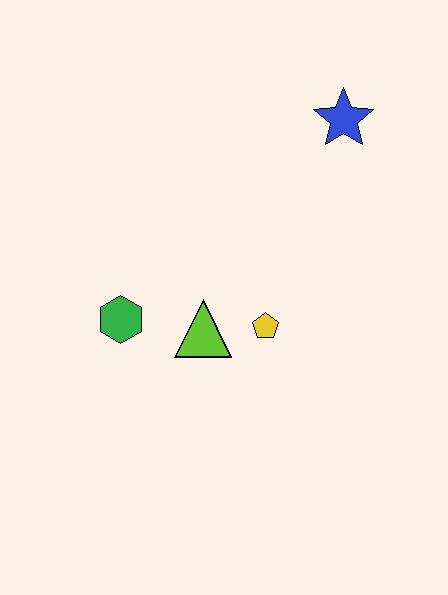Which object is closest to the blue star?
The yellow pentagon is closest to the blue star.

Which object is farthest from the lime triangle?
The blue star is farthest from the lime triangle.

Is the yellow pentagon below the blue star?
Yes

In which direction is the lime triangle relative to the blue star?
The lime triangle is below the blue star.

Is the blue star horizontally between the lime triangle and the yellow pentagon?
No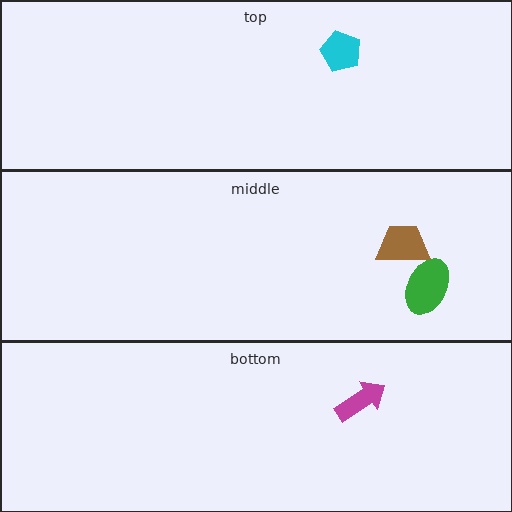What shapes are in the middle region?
The green ellipse, the brown trapezoid.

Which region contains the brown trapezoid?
The middle region.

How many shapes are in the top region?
1.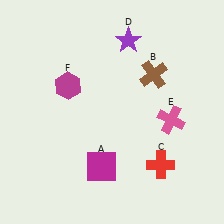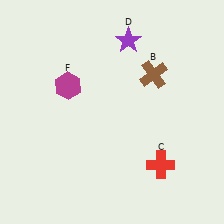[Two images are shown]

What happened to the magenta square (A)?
The magenta square (A) was removed in Image 2. It was in the bottom-left area of Image 1.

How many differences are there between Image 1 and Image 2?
There are 2 differences between the two images.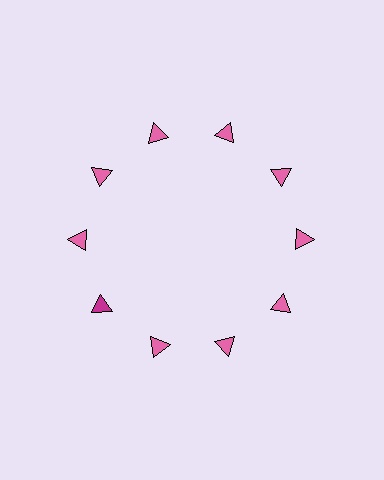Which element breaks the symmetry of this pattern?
The magenta triangle at roughly the 8 o'clock position breaks the symmetry. All other shapes are pink triangles.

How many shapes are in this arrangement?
There are 10 shapes arranged in a ring pattern.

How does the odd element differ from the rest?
It has a different color: magenta instead of pink.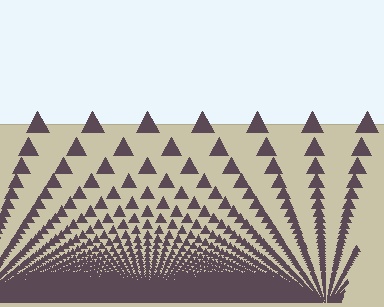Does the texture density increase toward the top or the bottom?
Density increases toward the bottom.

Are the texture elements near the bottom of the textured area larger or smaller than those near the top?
Smaller. The gradient is inverted — elements near the bottom are smaller and denser.